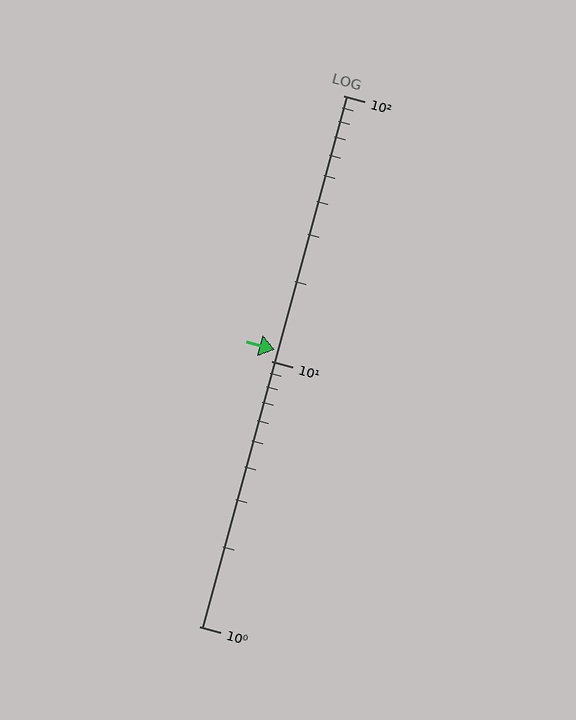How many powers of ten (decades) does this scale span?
The scale spans 2 decades, from 1 to 100.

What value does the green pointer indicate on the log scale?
The pointer indicates approximately 11.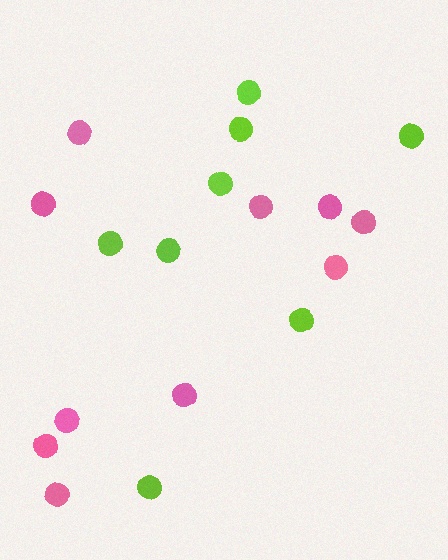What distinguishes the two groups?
There are 2 groups: one group of pink circles (10) and one group of lime circles (8).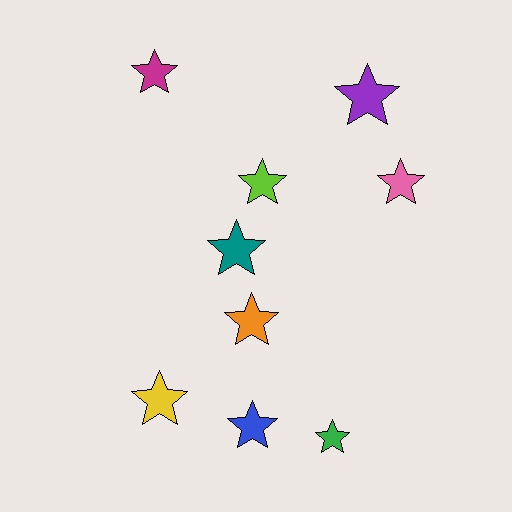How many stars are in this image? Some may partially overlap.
There are 9 stars.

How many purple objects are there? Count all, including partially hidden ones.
There is 1 purple object.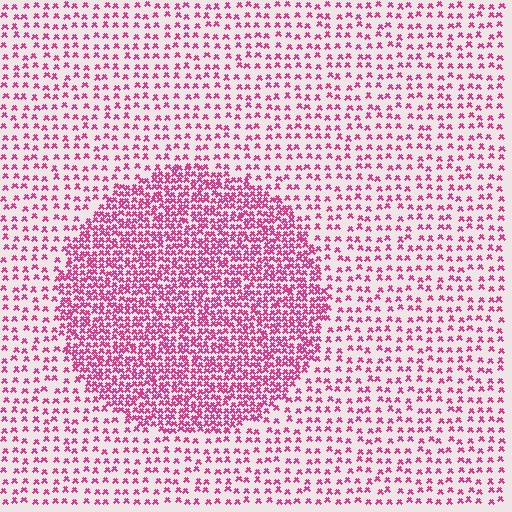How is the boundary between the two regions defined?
The boundary is defined by a change in element density (approximately 2.4x ratio). All elements are the same color, size, and shape.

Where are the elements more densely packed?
The elements are more densely packed inside the circle boundary.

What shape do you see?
I see a circle.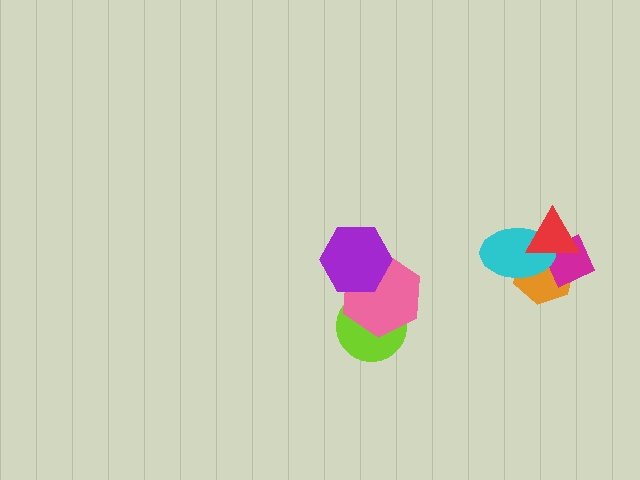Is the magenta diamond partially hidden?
Yes, it is partially covered by another shape.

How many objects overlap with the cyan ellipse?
3 objects overlap with the cyan ellipse.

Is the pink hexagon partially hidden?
Yes, it is partially covered by another shape.